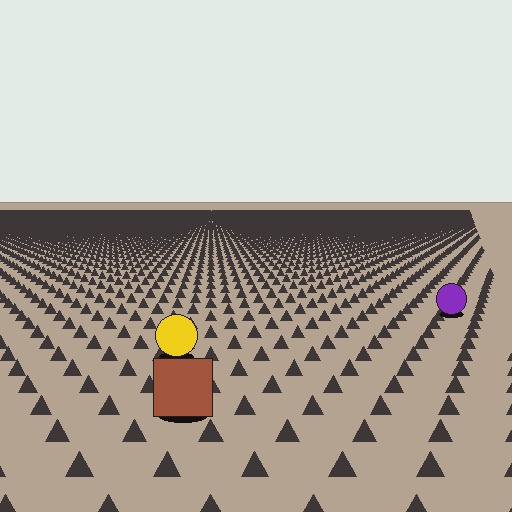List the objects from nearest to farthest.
From nearest to farthest: the brown square, the yellow circle, the purple circle.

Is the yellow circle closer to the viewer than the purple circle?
Yes. The yellow circle is closer — you can tell from the texture gradient: the ground texture is coarser near it.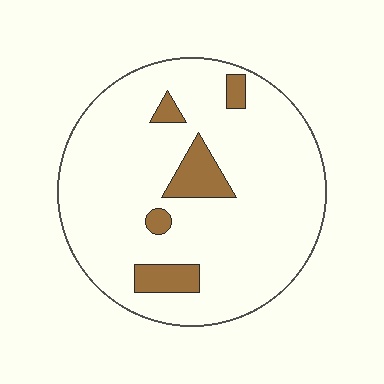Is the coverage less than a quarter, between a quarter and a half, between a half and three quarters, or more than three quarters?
Less than a quarter.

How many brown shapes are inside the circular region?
5.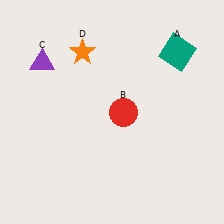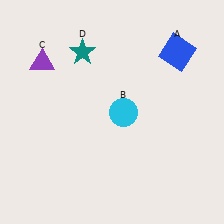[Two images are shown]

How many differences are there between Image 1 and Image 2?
There are 3 differences between the two images.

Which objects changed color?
A changed from teal to blue. B changed from red to cyan. D changed from orange to teal.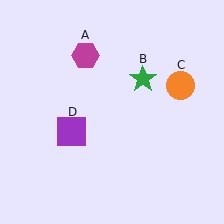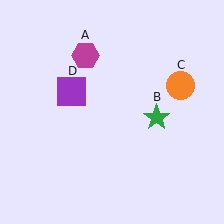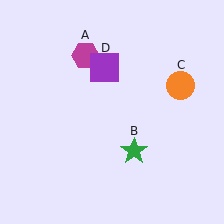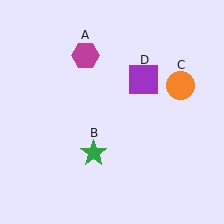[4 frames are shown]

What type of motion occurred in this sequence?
The green star (object B), purple square (object D) rotated clockwise around the center of the scene.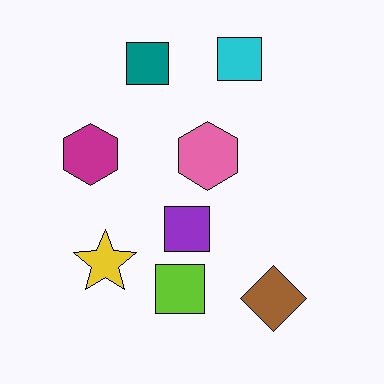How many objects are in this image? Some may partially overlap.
There are 8 objects.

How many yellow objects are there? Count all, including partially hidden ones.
There is 1 yellow object.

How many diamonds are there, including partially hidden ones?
There is 1 diamond.